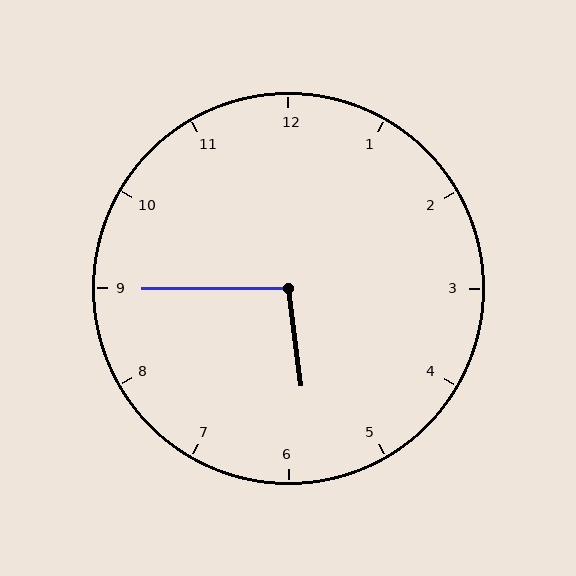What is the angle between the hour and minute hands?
Approximately 98 degrees.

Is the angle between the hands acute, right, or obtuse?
It is obtuse.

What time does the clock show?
5:45.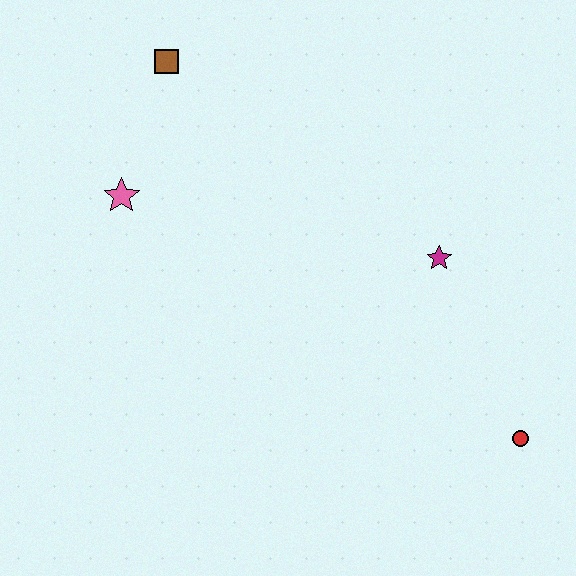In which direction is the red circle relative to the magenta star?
The red circle is below the magenta star.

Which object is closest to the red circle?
The magenta star is closest to the red circle.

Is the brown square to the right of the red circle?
No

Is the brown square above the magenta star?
Yes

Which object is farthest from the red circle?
The brown square is farthest from the red circle.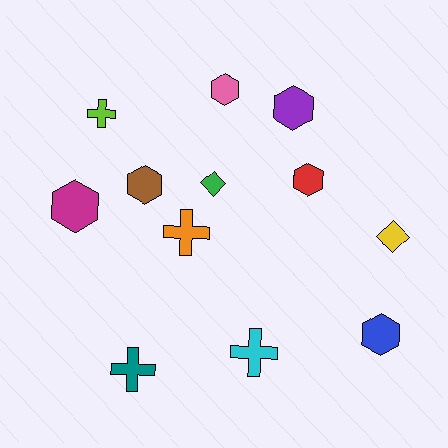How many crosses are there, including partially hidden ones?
There are 4 crosses.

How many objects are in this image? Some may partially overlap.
There are 12 objects.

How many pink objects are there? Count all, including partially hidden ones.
There is 1 pink object.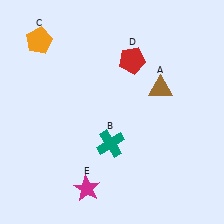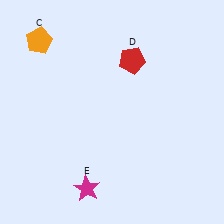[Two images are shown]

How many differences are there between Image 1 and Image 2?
There are 2 differences between the two images.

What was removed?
The teal cross (B), the brown triangle (A) were removed in Image 2.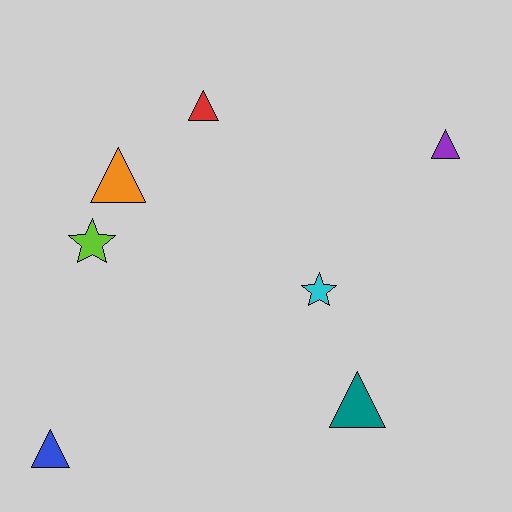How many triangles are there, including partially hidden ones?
There are 5 triangles.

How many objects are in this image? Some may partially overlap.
There are 7 objects.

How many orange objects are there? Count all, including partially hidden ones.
There is 1 orange object.